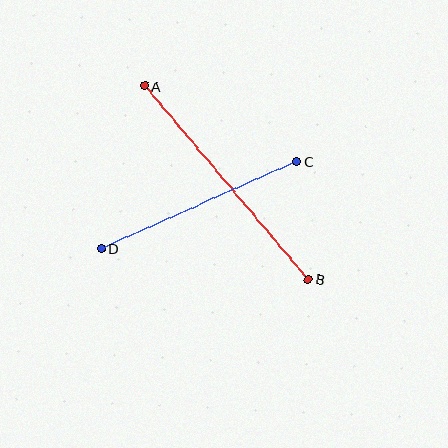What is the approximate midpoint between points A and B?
The midpoint is at approximately (226, 183) pixels.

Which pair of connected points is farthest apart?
Points A and B are farthest apart.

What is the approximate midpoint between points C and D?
The midpoint is at approximately (199, 205) pixels.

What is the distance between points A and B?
The distance is approximately 253 pixels.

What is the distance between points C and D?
The distance is approximately 214 pixels.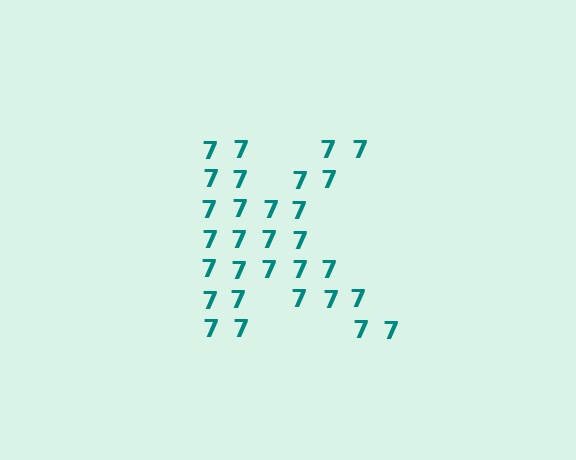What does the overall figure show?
The overall figure shows the letter K.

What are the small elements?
The small elements are digit 7's.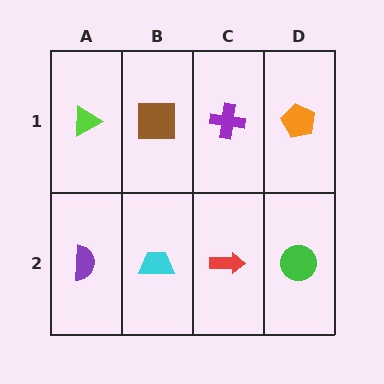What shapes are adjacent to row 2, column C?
A purple cross (row 1, column C), a cyan trapezoid (row 2, column B), a green circle (row 2, column D).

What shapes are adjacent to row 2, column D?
An orange pentagon (row 1, column D), a red arrow (row 2, column C).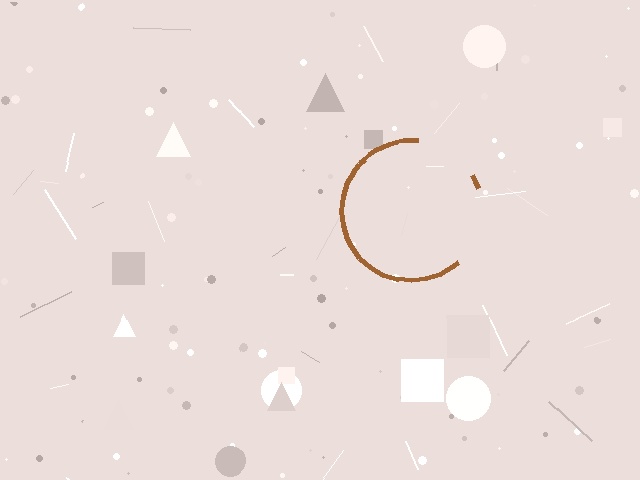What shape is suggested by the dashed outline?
The dashed outline suggests a circle.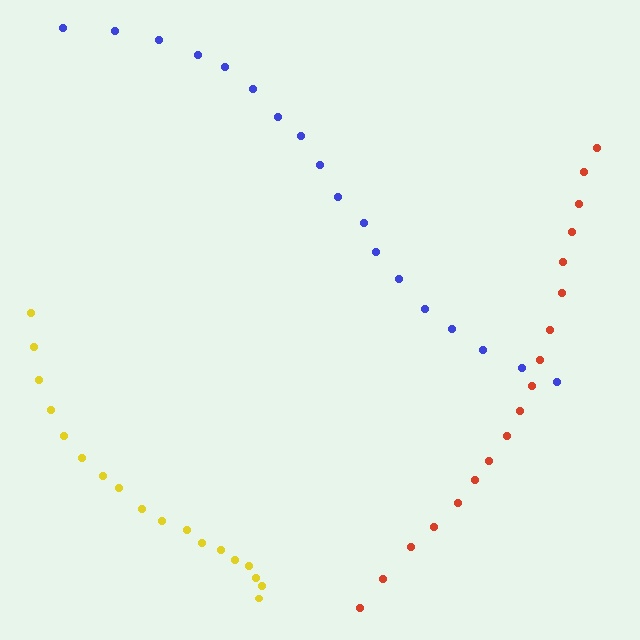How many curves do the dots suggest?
There are 3 distinct paths.